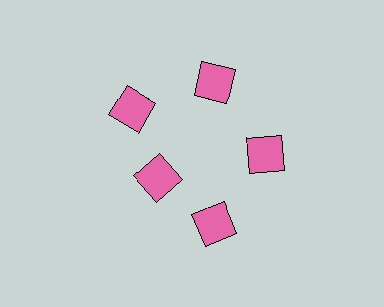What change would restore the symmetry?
The symmetry would be restored by moving it outward, back onto the ring so that all 5 diamonds sit at equal angles and equal distance from the center.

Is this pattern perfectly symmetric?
No. The 5 pink diamonds are arranged in a ring, but one element near the 8 o'clock position is pulled inward toward the center, breaking the 5-fold rotational symmetry.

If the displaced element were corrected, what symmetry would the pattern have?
It would have 5-fold rotational symmetry — the pattern would map onto itself every 72 degrees.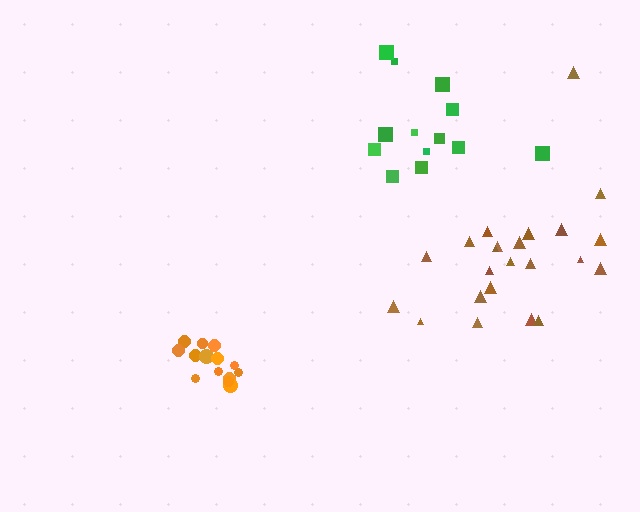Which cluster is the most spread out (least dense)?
Brown.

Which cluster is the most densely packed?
Orange.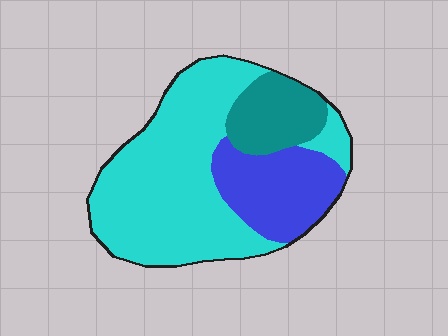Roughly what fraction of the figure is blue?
Blue takes up between a sixth and a third of the figure.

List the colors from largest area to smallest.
From largest to smallest: cyan, blue, teal.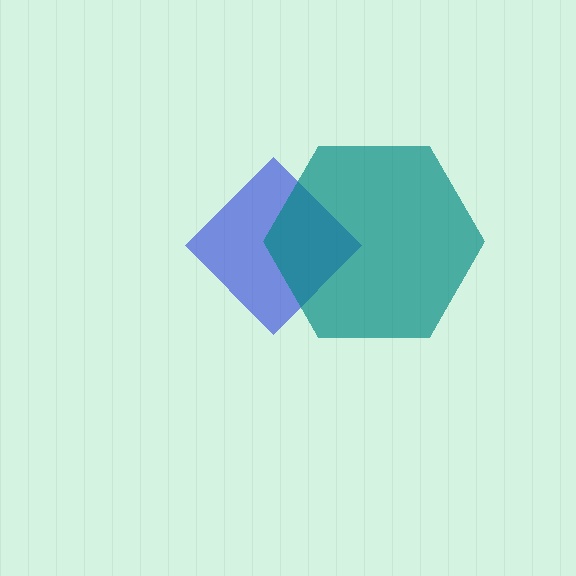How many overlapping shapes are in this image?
There are 2 overlapping shapes in the image.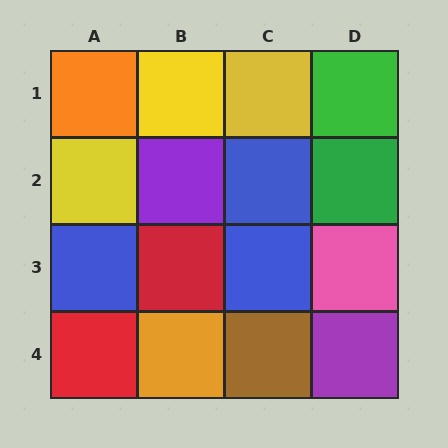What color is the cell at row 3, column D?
Pink.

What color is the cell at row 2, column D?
Green.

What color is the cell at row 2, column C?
Blue.